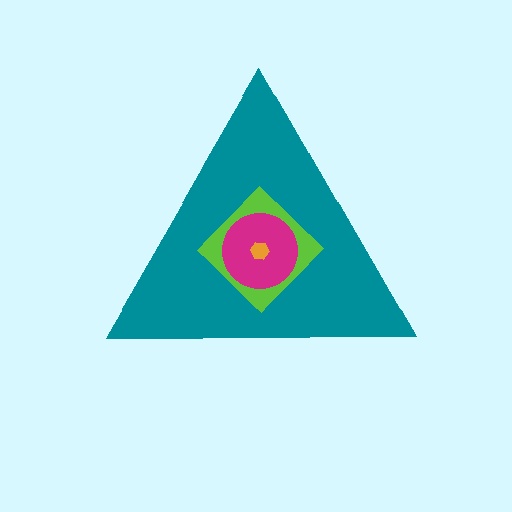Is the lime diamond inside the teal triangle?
Yes.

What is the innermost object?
The orange hexagon.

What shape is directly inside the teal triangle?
The lime diamond.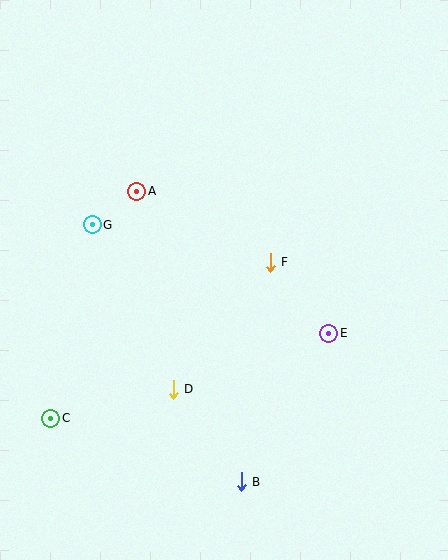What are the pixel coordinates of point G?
Point G is at (92, 225).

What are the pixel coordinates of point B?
Point B is at (241, 482).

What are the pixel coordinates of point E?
Point E is at (329, 333).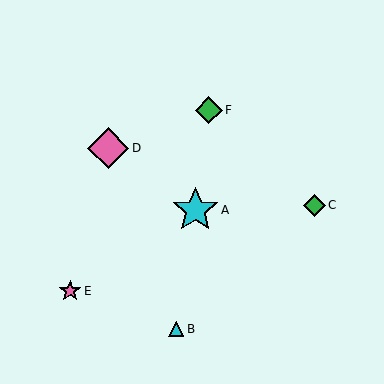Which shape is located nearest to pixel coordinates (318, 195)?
The green diamond (labeled C) at (314, 205) is nearest to that location.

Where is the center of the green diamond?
The center of the green diamond is at (209, 110).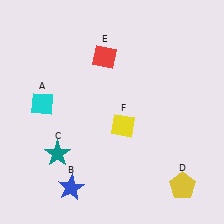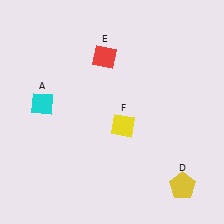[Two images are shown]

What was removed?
The teal star (C), the blue star (B) were removed in Image 2.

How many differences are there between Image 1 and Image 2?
There are 2 differences between the two images.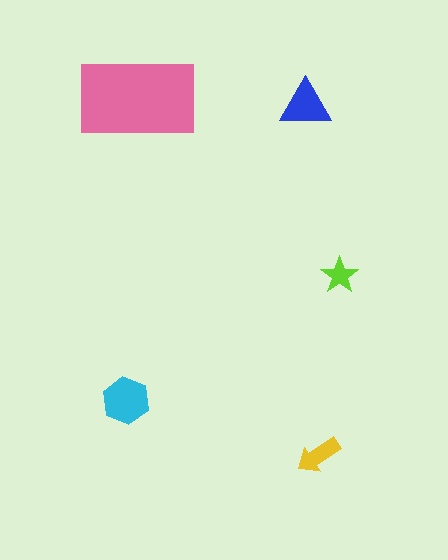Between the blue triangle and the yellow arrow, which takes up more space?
The blue triangle.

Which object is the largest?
The pink rectangle.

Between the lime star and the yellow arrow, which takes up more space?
The yellow arrow.